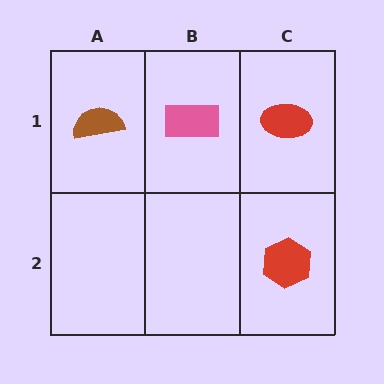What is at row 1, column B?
A pink rectangle.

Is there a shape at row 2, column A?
No, that cell is empty.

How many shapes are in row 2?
1 shape.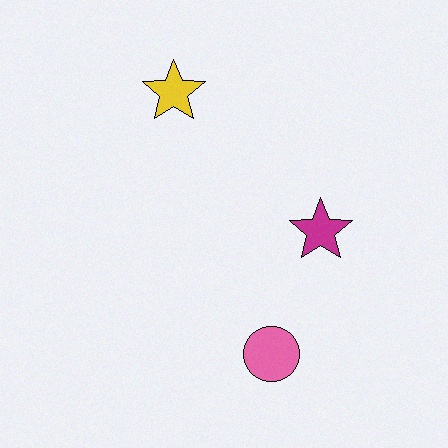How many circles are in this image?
There is 1 circle.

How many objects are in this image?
There are 3 objects.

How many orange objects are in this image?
There are no orange objects.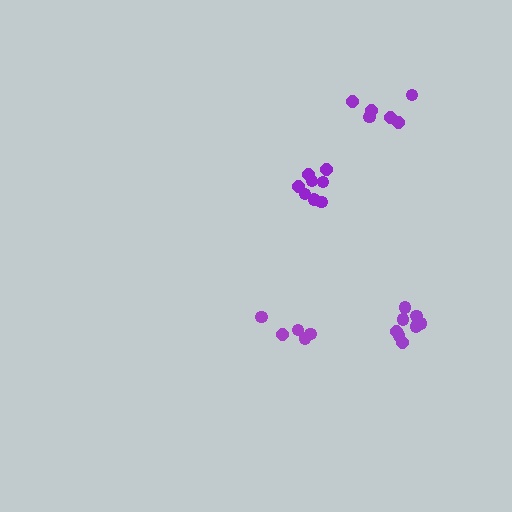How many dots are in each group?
Group 1: 6 dots, Group 2: 5 dots, Group 3: 8 dots, Group 4: 8 dots (27 total).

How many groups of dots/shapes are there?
There are 4 groups.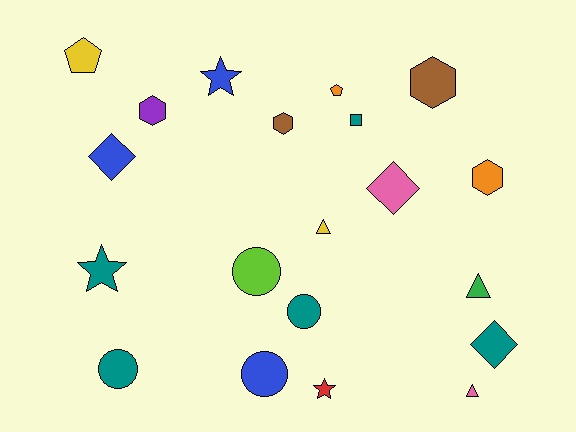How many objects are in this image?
There are 20 objects.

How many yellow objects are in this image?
There are 2 yellow objects.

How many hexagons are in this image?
There are 4 hexagons.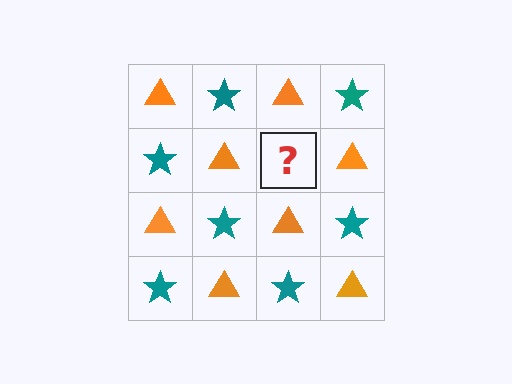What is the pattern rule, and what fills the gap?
The rule is that it alternates orange triangle and teal star in a checkerboard pattern. The gap should be filled with a teal star.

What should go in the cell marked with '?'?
The missing cell should contain a teal star.